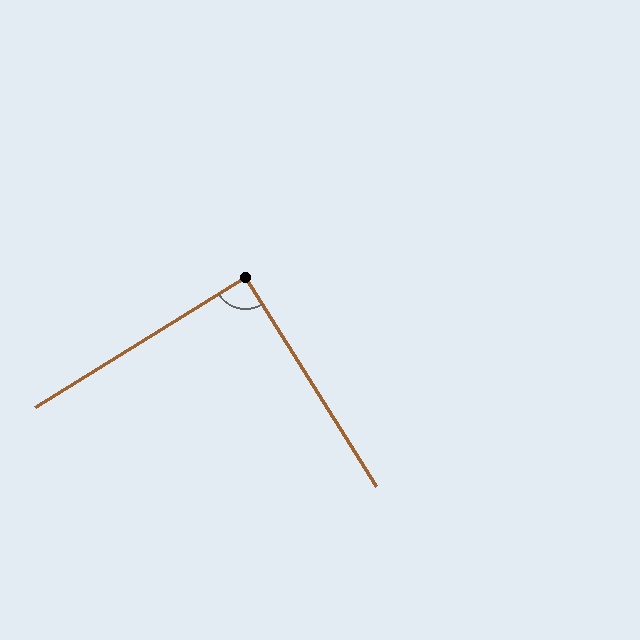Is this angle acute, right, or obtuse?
It is approximately a right angle.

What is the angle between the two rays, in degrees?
Approximately 90 degrees.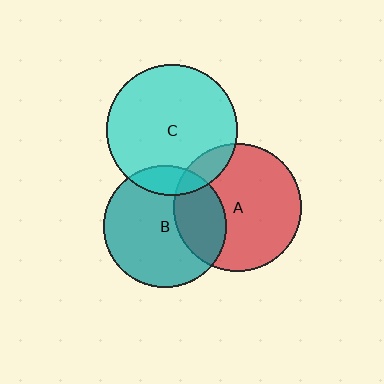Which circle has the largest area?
Circle C (cyan).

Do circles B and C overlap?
Yes.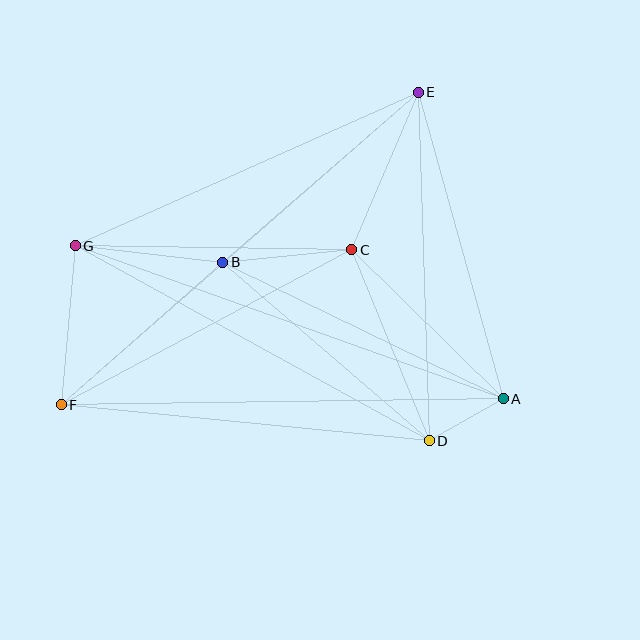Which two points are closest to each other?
Points A and D are closest to each other.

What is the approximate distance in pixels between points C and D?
The distance between C and D is approximately 206 pixels.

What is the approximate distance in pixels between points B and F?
The distance between B and F is approximately 215 pixels.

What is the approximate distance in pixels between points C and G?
The distance between C and G is approximately 276 pixels.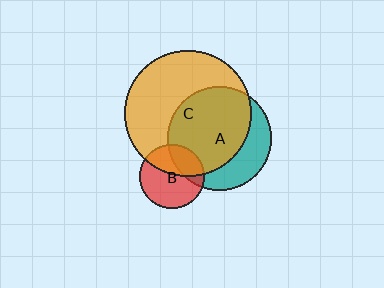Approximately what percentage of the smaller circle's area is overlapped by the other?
Approximately 70%.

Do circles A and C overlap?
Yes.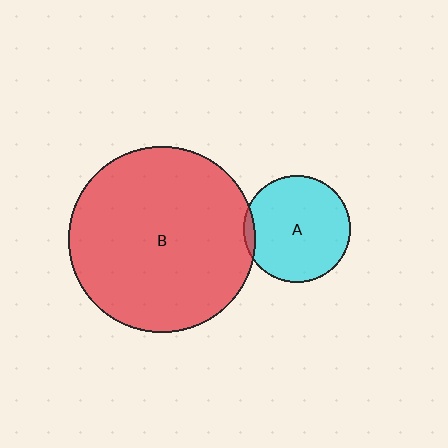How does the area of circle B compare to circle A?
Approximately 3.0 times.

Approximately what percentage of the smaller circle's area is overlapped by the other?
Approximately 5%.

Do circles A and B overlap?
Yes.